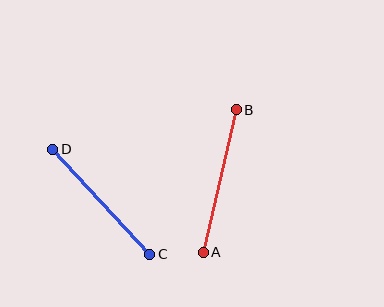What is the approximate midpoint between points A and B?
The midpoint is at approximately (220, 181) pixels.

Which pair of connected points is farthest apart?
Points A and B are farthest apart.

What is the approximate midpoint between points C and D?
The midpoint is at approximately (101, 202) pixels.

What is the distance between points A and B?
The distance is approximately 146 pixels.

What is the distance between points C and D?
The distance is approximately 143 pixels.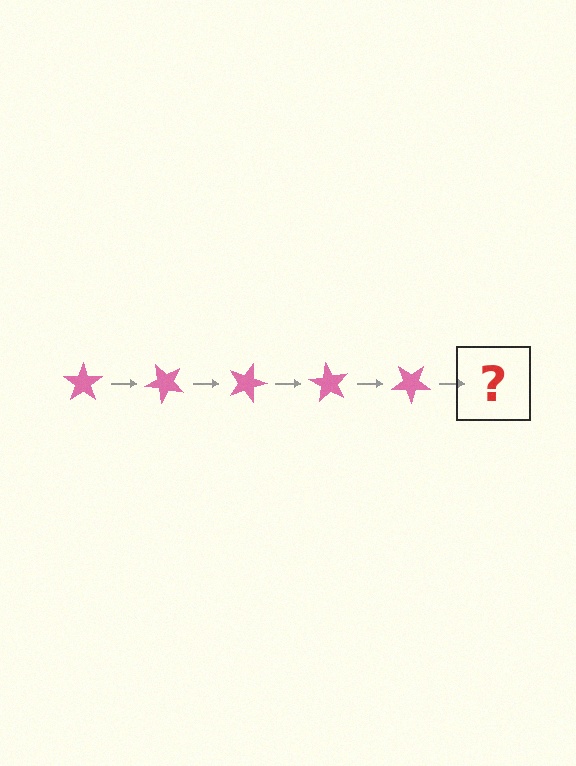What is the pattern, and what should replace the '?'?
The pattern is that the star rotates 45 degrees each step. The '?' should be a pink star rotated 225 degrees.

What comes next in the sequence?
The next element should be a pink star rotated 225 degrees.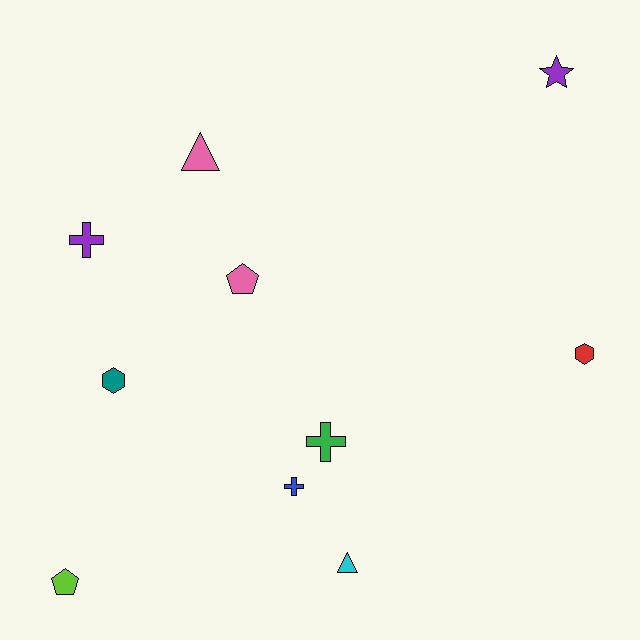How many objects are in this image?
There are 10 objects.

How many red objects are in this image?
There is 1 red object.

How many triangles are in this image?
There are 2 triangles.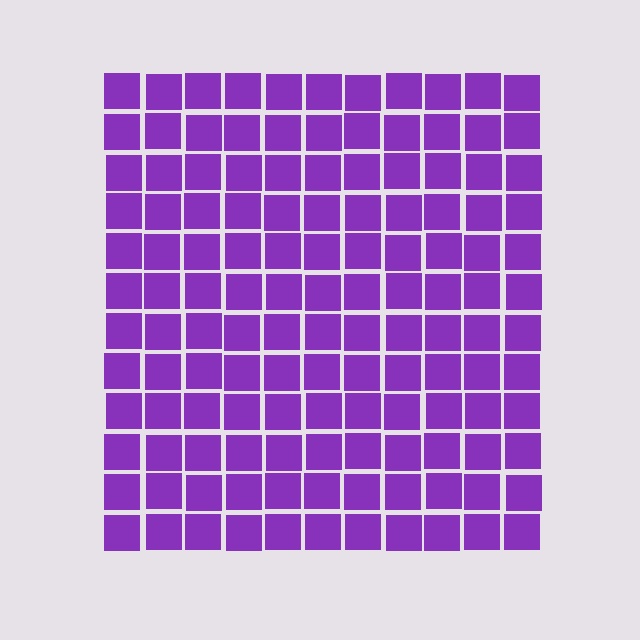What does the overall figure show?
The overall figure shows a square.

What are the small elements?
The small elements are squares.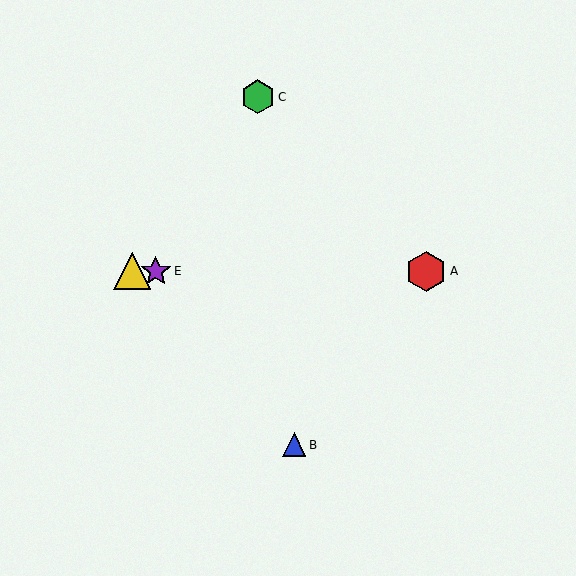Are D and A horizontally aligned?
Yes, both are at y≈271.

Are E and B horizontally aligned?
No, E is at y≈271 and B is at y≈445.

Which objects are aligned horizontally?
Objects A, D, E are aligned horizontally.